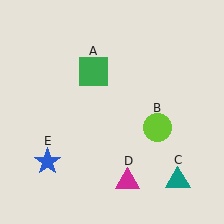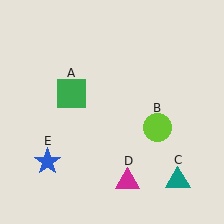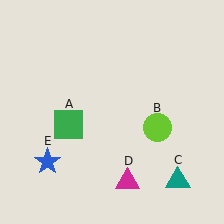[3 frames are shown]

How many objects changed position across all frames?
1 object changed position: green square (object A).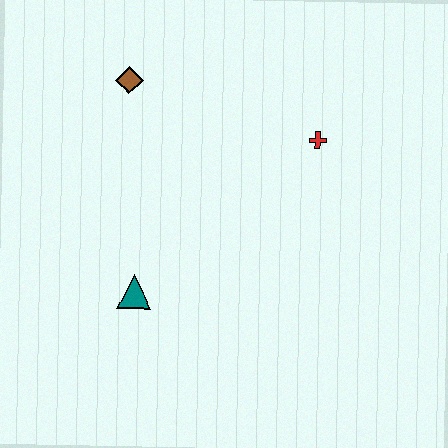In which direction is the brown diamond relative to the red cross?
The brown diamond is to the left of the red cross.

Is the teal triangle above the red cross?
No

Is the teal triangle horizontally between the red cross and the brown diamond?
Yes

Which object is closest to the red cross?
The brown diamond is closest to the red cross.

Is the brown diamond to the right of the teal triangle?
No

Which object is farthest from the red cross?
The teal triangle is farthest from the red cross.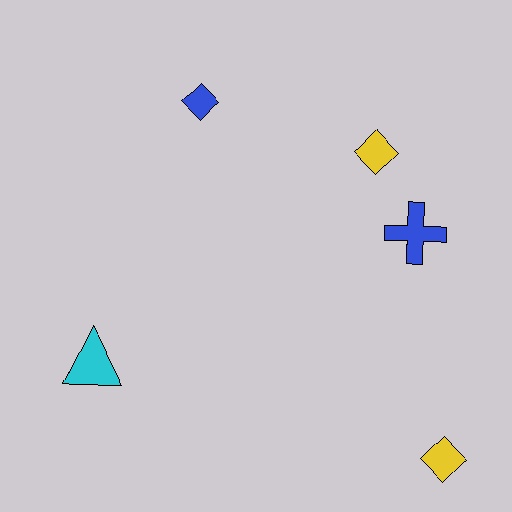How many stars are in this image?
There are no stars.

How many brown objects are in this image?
There are no brown objects.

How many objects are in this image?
There are 5 objects.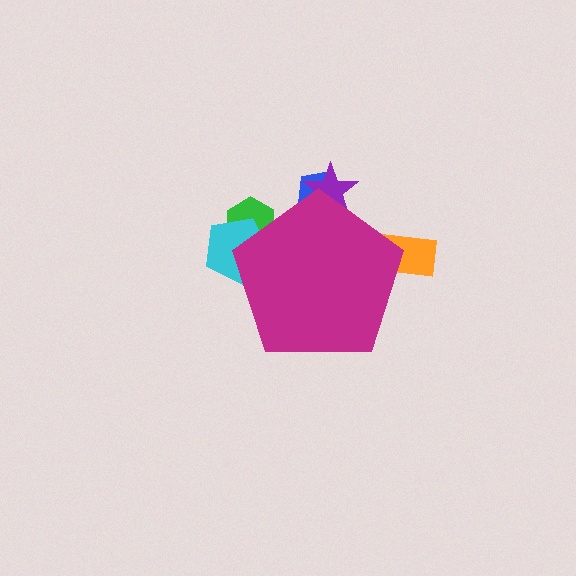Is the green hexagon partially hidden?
Yes, the green hexagon is partially hidden behind the magenta pentagon.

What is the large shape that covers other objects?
A magenta pentagon.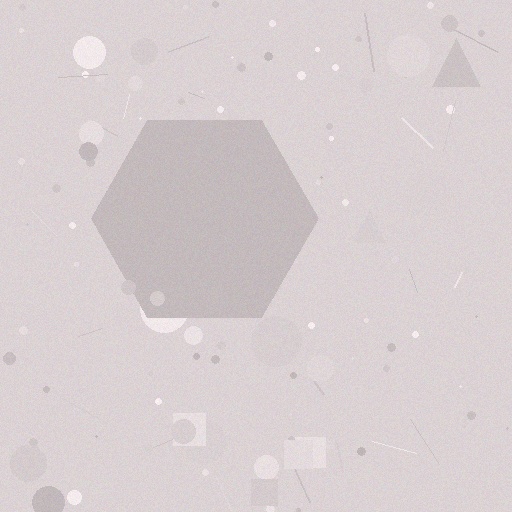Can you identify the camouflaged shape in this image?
The camouflaged shape is a hexagon.